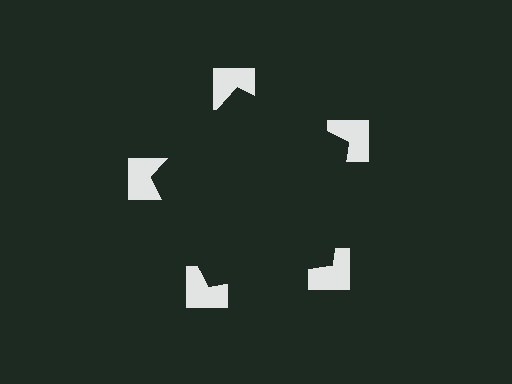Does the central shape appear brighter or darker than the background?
It typically appears slightly darker than the background, even though no actual brightness change is drawn.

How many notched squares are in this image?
There are 5 — one at each vertex of the illusory pentagon.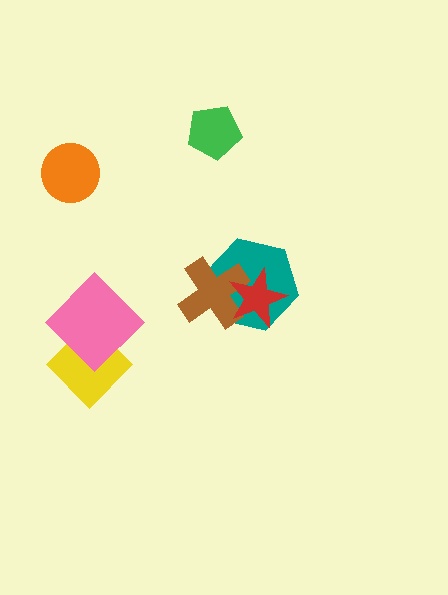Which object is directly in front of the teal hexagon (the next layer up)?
The brown cross is directly in front of the teal hexagon.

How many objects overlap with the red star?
2 objects overlap with the red star.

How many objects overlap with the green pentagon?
0 objects overlap with the green pentagon.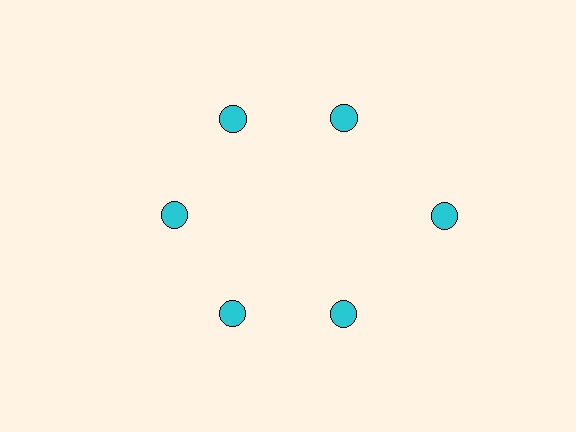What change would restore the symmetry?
The symmetry would be restored by moving it inward, back onto the ring so that all 6 circles sit at equal angles and equal distance from the center.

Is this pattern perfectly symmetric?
No. The 6 cyan circles are arranged in a ring, but one element near the 3 o'clock position is pushed outward from the center, breaking the 6-fold rotational symmetry.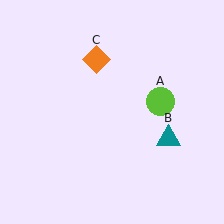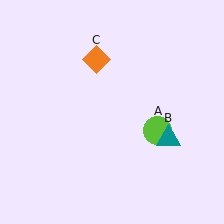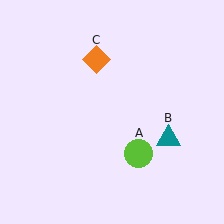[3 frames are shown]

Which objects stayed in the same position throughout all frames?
Teal triangle (object B) and orange diamond (object C) remained stationary.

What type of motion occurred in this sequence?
The lime circle (object A) rotated clockwise around the center of the scene.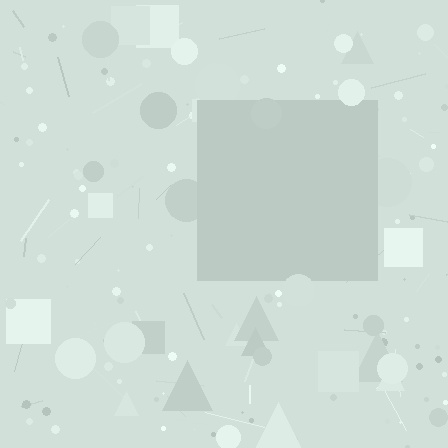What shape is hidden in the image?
A square is hidden in the image.